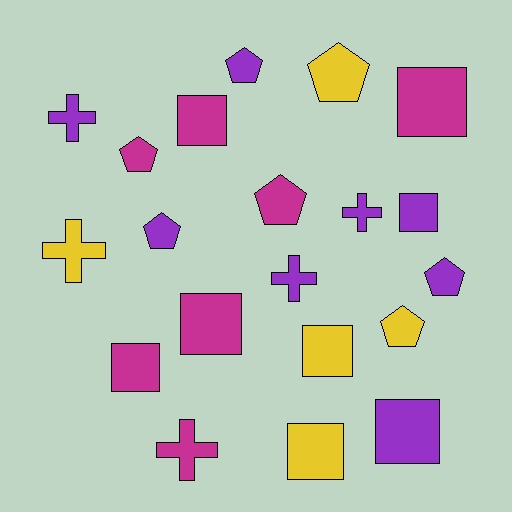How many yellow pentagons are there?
There are 2 yellow pentagons.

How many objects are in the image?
There are 20 objects.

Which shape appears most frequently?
Square, with 8 objects.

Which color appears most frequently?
Purple, with 8 objects.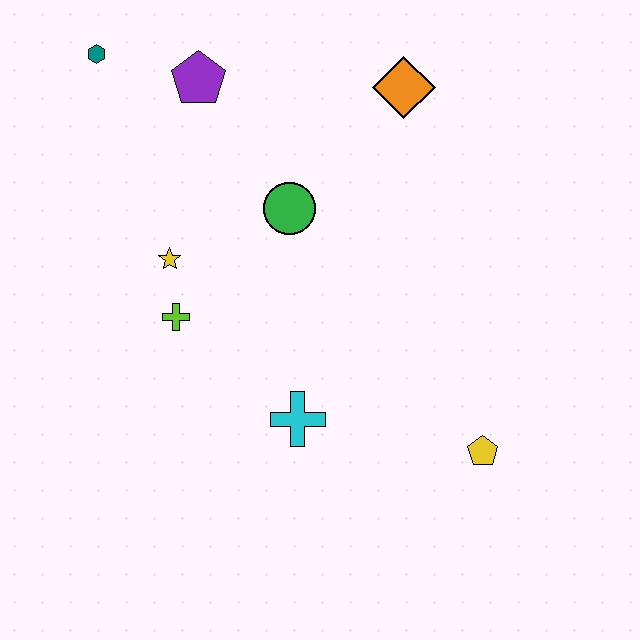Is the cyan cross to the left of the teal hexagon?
No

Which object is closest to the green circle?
The yellow star is closest to the green circle.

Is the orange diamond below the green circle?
No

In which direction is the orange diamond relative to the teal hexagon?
The orange diamond is to the right of the teal hexagon.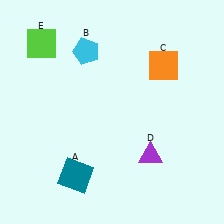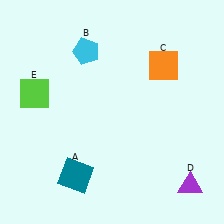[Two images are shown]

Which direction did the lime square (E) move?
The lime square (E) moved down.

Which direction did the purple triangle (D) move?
The purple triangle (D) moved right.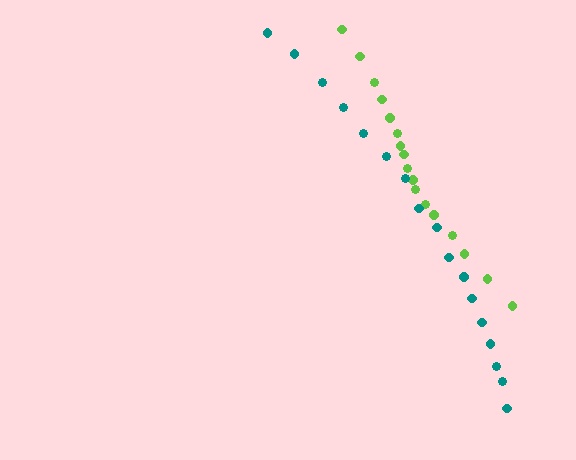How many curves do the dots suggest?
There are 2 distinct paths.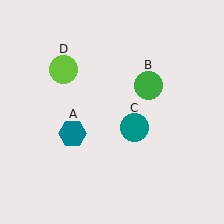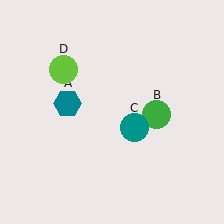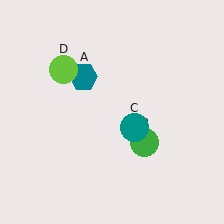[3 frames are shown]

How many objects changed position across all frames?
2 objects changed position: teal hexagon (object A), green circle (object B).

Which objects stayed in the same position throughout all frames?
Teal circle (object C) and lime circle (object D) remained stationary.